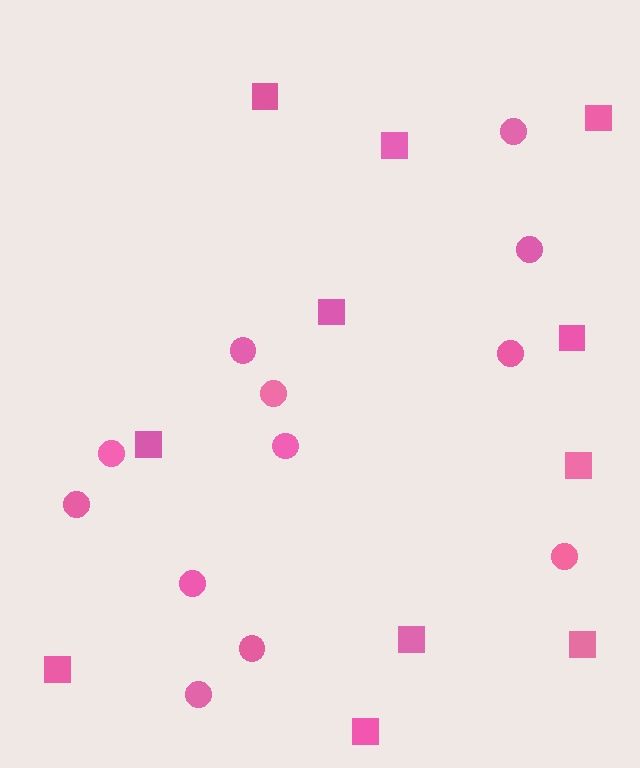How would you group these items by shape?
There are 2 groups: one group of circles (12) and one group of squares (11).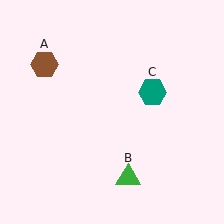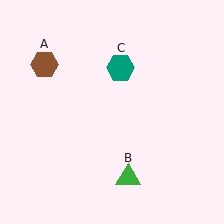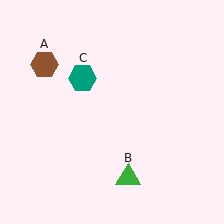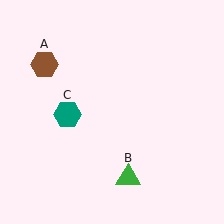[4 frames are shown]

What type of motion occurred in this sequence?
The teal hexagon (object C) rotated counterclockwise around the center of the scene.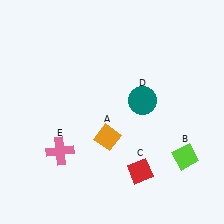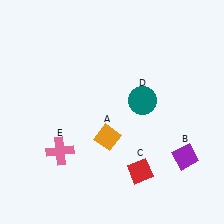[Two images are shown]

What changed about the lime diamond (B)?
In Image 1, B is lime. In Image 2, it changed to purple.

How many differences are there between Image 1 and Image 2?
There is 1 difference between the two images.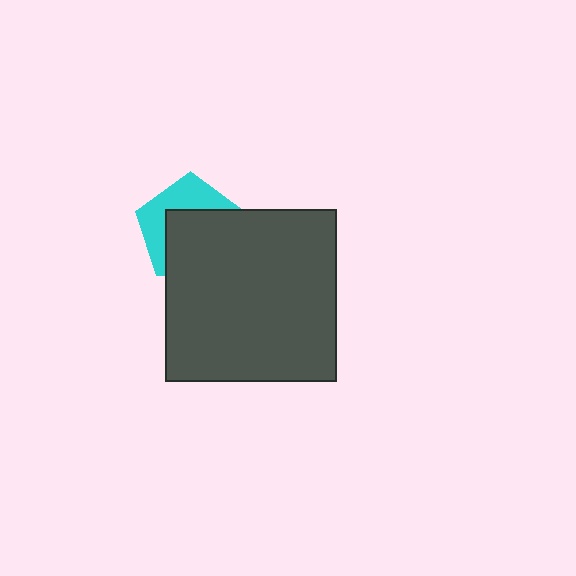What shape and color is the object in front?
The object in front is a dark gray square.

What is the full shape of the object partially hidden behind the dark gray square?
The partially hidden object is a cyan pentagon.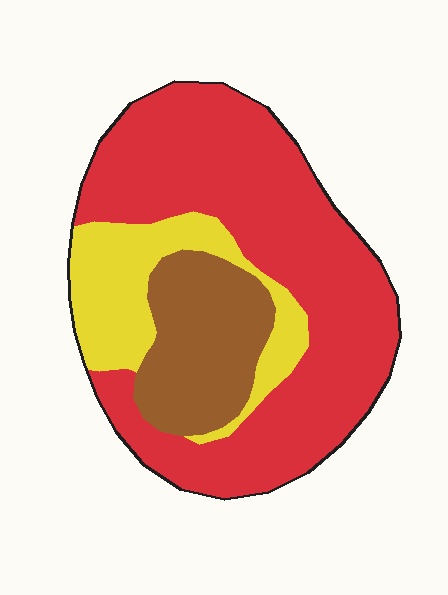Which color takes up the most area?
Red, at roughly 60%.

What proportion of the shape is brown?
Brown takes up about one fifth (1/5) of the shape.